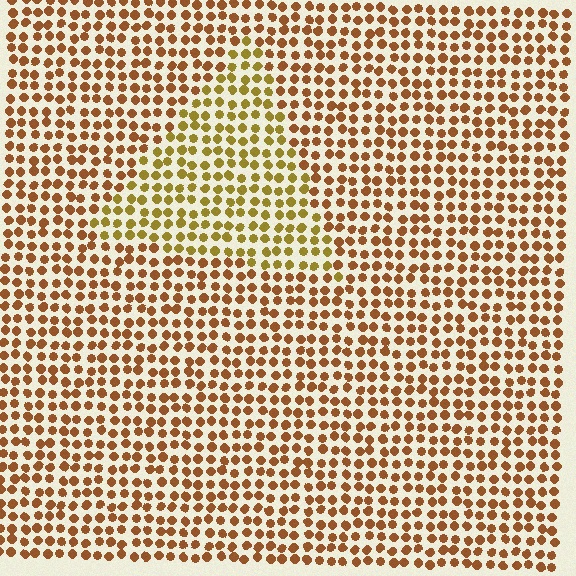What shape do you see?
I see a triangle.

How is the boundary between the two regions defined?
The boundary is defined purely by a slight shift in hue (about 28 degrees). Spacing, size, and orientation are identical on both sides.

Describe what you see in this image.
The image is filled with small brown elements in a uniform arrangement. A triangle-shaped region is visible where the elements are tinted to a slightly different hue, forming a subtle color boundary.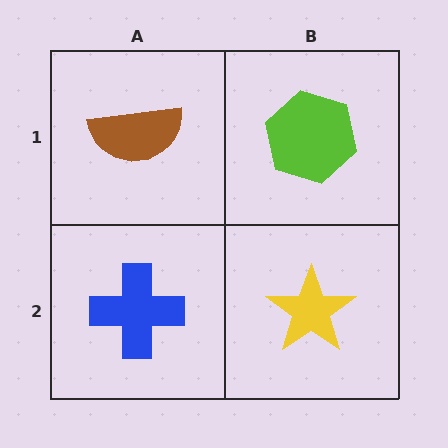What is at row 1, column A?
A brown semicircle.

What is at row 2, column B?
A yellow star.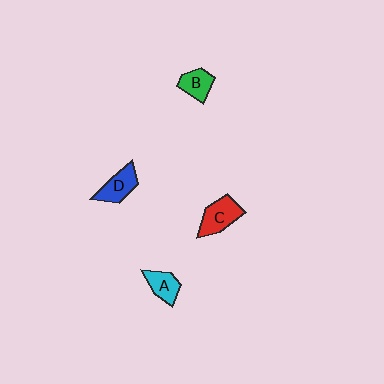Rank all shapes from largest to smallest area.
From largest to smallest: C (red), D (blue), A (cyan), B (green).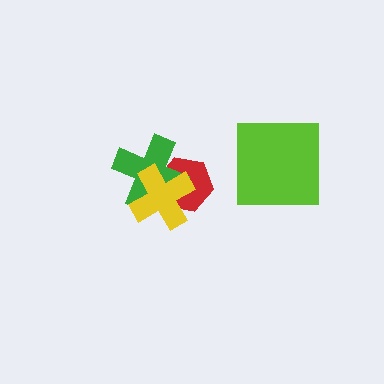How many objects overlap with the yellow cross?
2 objects overlap with the yellow cross.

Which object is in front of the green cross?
The yellow cross is in front of the green cross.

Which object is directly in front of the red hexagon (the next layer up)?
The green cross is directly in front of the red hexagon.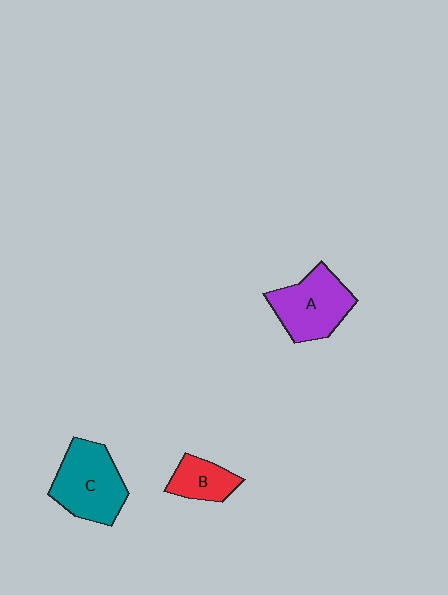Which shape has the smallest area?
Shape B (red).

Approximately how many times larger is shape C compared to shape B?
Approximately 1.9 times.